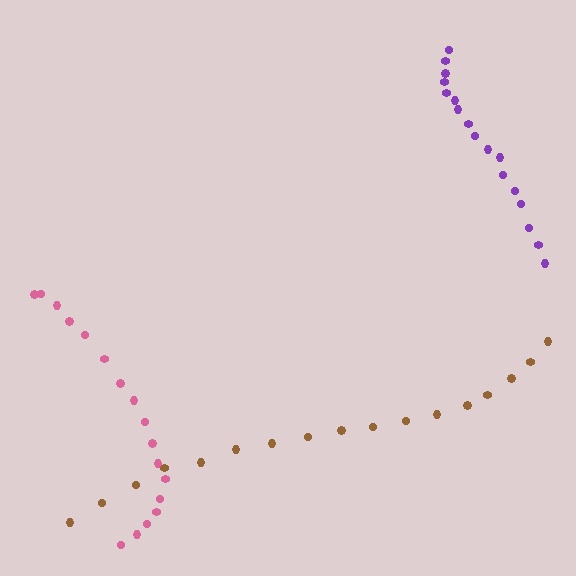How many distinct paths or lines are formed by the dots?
There are 3 distinct paths.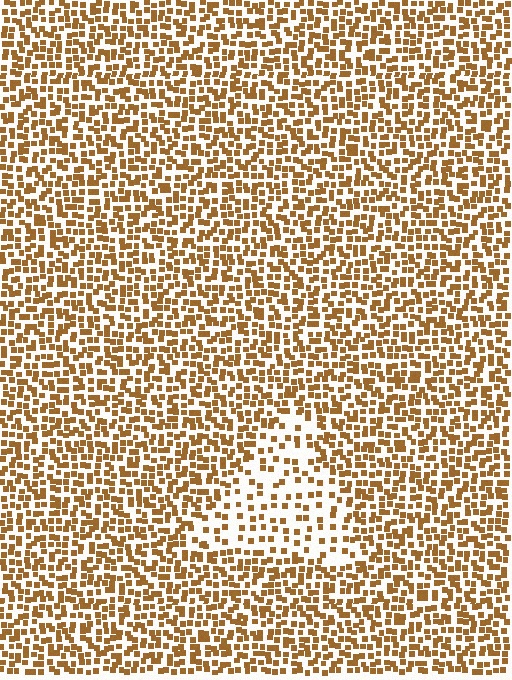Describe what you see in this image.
The image contains small brown elements arranged at two different densities. A triangle-shaped region is visible where the elements are less densely packed than the surrounding area.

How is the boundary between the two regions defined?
The boundary is defined by a change in element density (approximately 2.2x ratio). All elements are the same color, size, and shape.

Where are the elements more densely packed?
The elements are more densely packed outside the triangle boundary.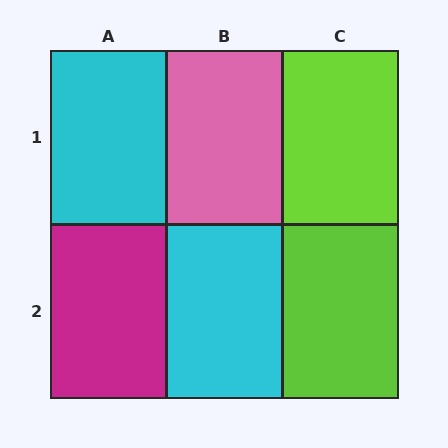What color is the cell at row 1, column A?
Cyan.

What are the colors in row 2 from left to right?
Magenta, cyan, lime.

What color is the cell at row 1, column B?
Pink.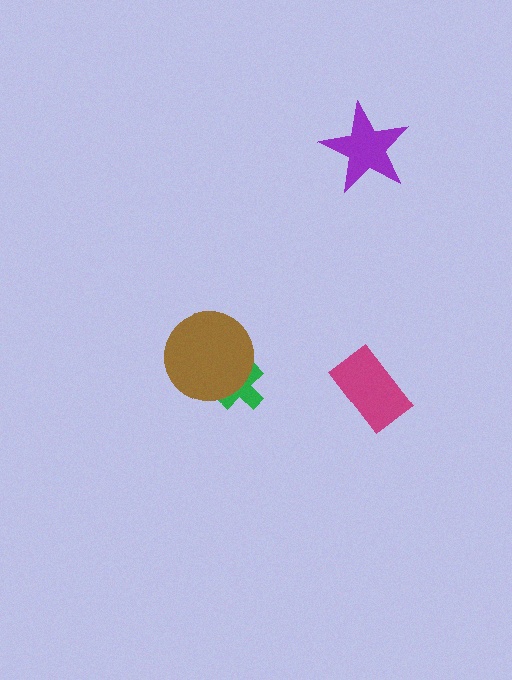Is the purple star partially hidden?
No, no other shape covers it.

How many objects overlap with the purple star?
0 objects overlap with the purple star.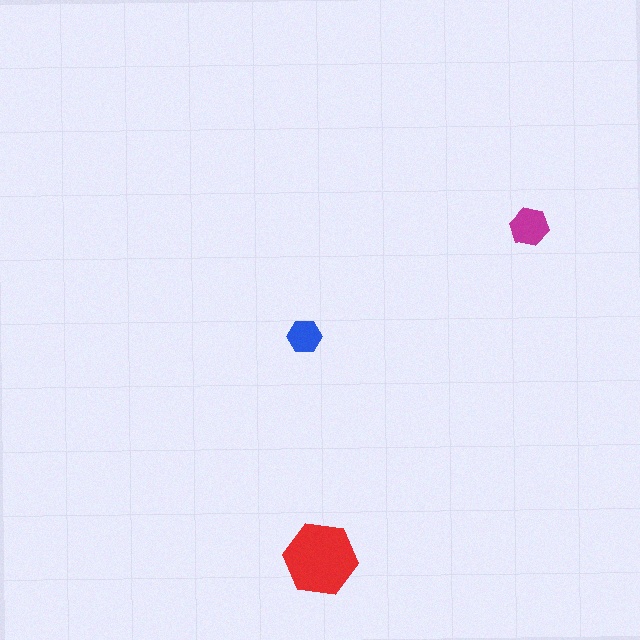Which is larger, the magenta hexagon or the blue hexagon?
The magenta one.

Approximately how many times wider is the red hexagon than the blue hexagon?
About 2 times wider.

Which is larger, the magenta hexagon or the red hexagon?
The red one.